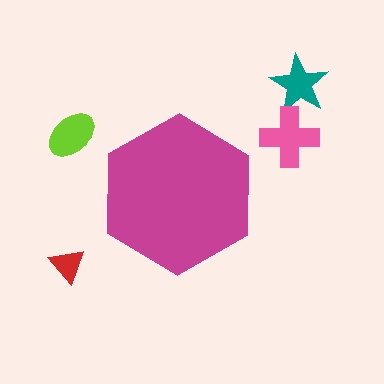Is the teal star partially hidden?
No, the teal star is fully visible.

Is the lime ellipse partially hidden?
No, the lime ellipse is fully visible.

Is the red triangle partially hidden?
No, the red triangle is fully visible.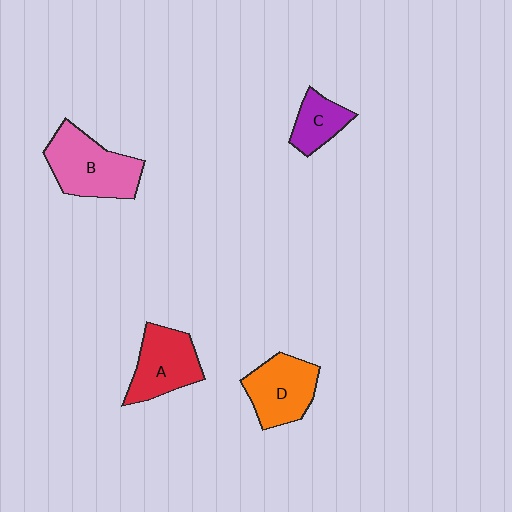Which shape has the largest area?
Shape B (pink).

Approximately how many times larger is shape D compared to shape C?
Approximately 1.6 times.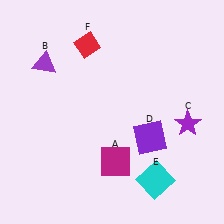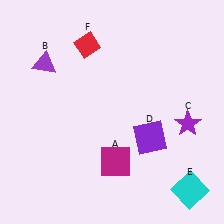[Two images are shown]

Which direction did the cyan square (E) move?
The cyan square (E) moved right.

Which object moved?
The cyan square (E) moved right.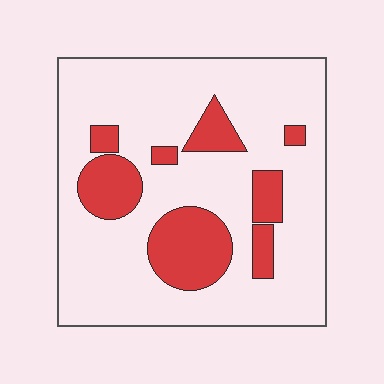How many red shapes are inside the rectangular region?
8.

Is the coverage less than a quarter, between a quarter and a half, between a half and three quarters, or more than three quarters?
Less than a quarter.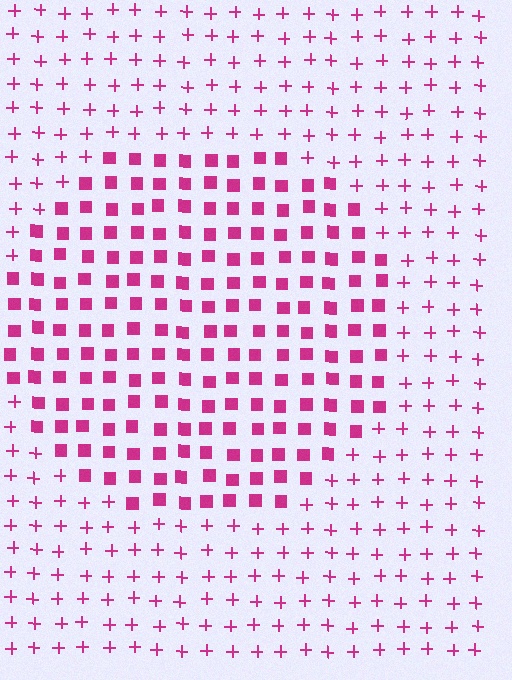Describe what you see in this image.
The image is filled with small magenta elements arranged in a uniform grid. A circle-shaped region contains squares, while the surrounding area contains plus signs. The boundary is defined purely by the change in element shape.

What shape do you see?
I see a circle.